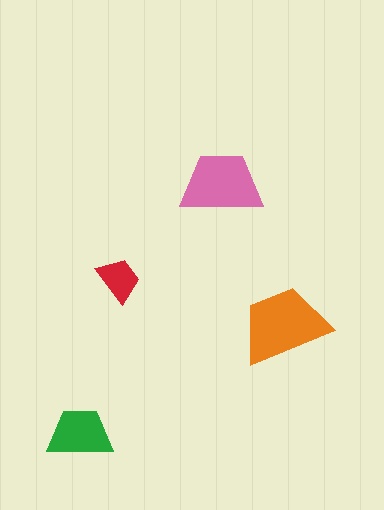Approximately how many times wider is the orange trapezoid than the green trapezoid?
About 1.5 times wider.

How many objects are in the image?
There are 4 objects in the image.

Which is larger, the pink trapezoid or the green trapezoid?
The pink one.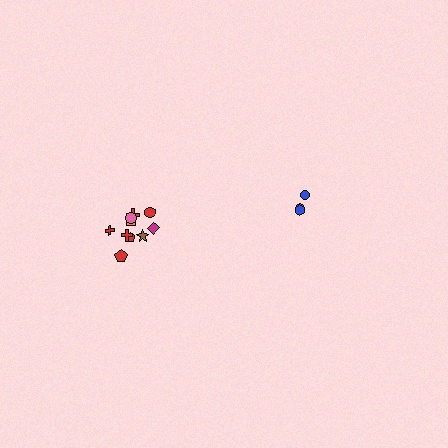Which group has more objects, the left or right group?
The left group.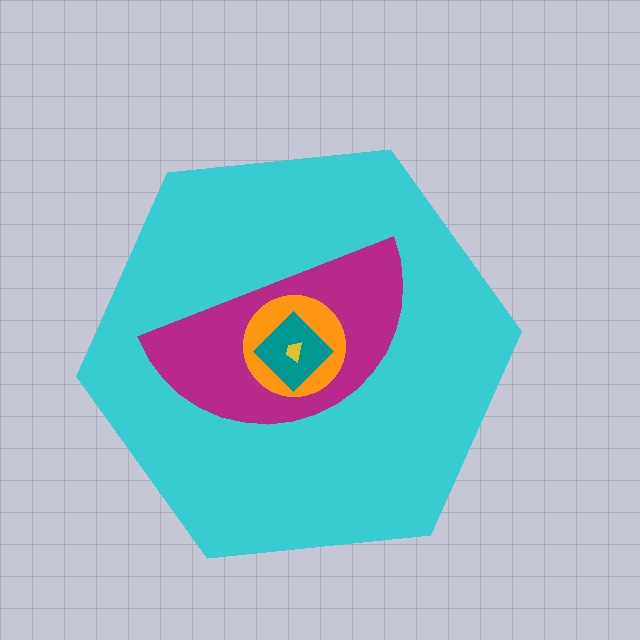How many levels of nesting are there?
5.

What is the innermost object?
The yellow trapezoid.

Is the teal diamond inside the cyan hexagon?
Yes.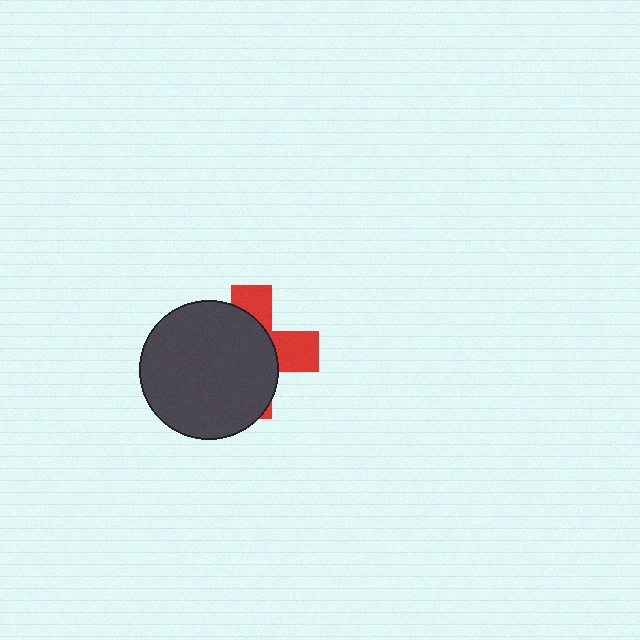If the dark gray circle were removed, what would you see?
You would see the complete red cross.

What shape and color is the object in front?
The object in front is a dark gray circle.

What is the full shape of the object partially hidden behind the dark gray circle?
The partially hidden object is a red cross.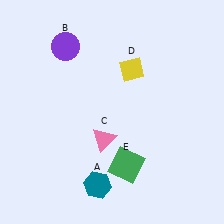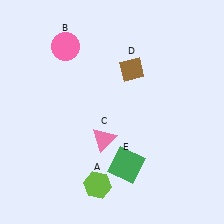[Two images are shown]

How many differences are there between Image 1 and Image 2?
There are 3 differences between the two images.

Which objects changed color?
A changed from teal to lime. B changed from purple to pink. D changed from yellow to brown.